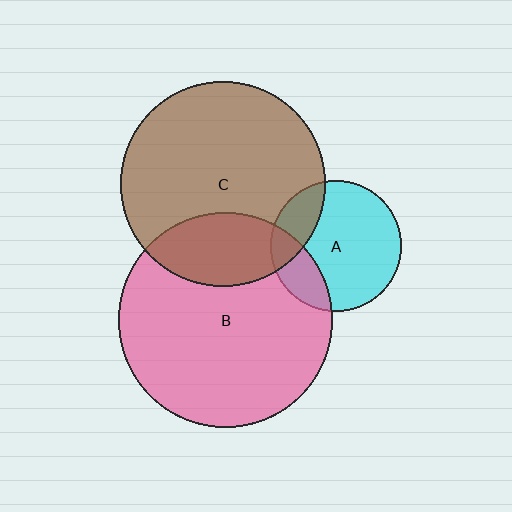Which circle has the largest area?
Circle B (pink).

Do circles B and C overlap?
Yes.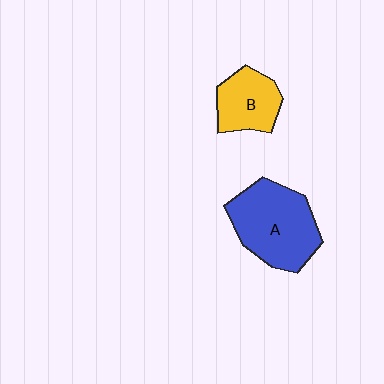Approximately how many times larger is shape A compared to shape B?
Approximately 1.7 times.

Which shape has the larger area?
Shape A (blue).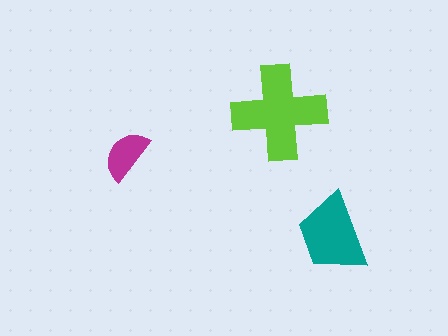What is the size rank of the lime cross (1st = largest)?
1st.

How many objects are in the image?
There are 3 objects in the image.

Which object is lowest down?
The teal trapezoid is bottommost.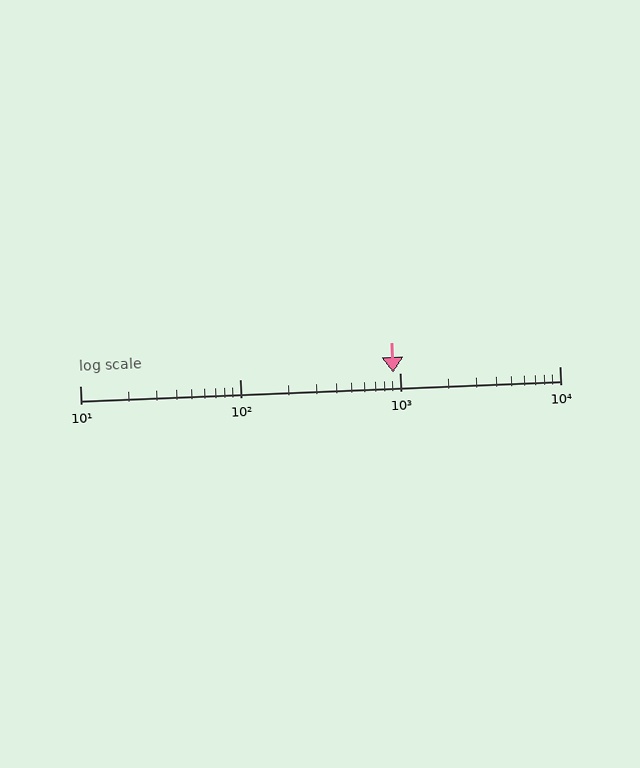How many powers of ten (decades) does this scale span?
The scale spans 3 decades, from 10 to 10000.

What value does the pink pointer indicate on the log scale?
The pointer indicates approximately 910.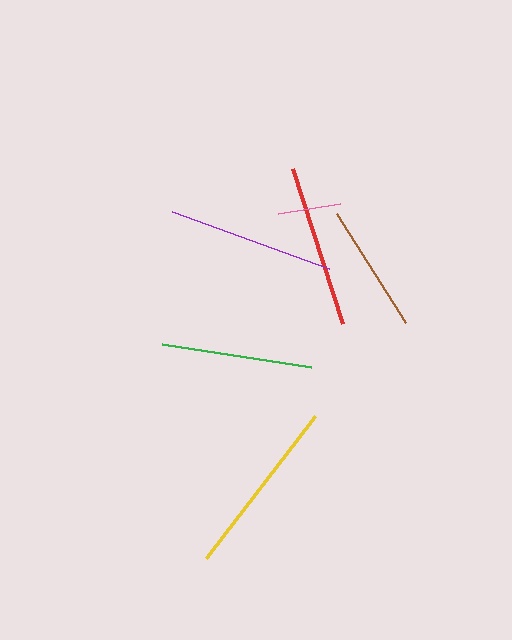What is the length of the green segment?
The green segment is approximately 151 pixels long.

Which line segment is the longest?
The yellow line is the longest at approximately 179 pixels.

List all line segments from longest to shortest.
From longest to shortest: yellow, purple, red, green, brown, pink.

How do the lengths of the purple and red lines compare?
The purple and red lines are approximately the same length.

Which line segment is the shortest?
The pink line is the shortest at approximately 63 pixels.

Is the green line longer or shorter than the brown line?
The green line is longer than the brown line.